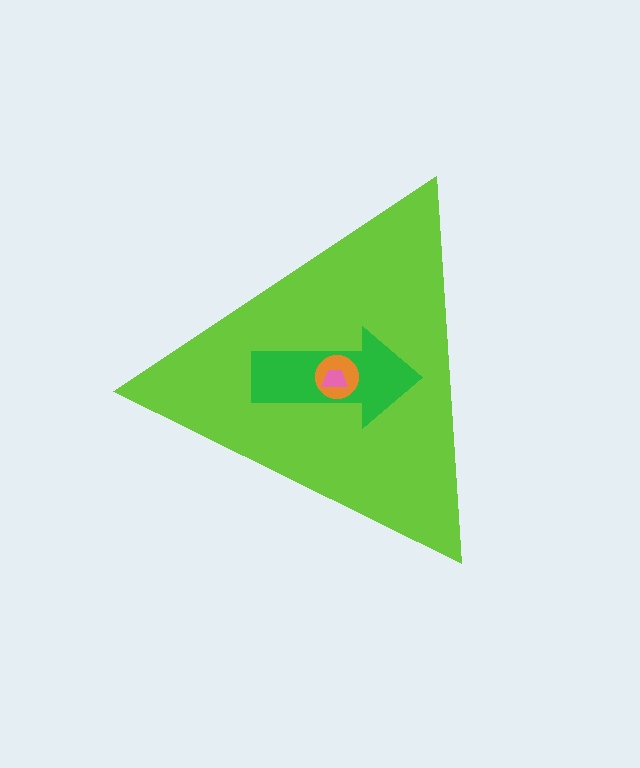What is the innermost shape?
The pink trapezoid.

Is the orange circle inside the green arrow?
Yes.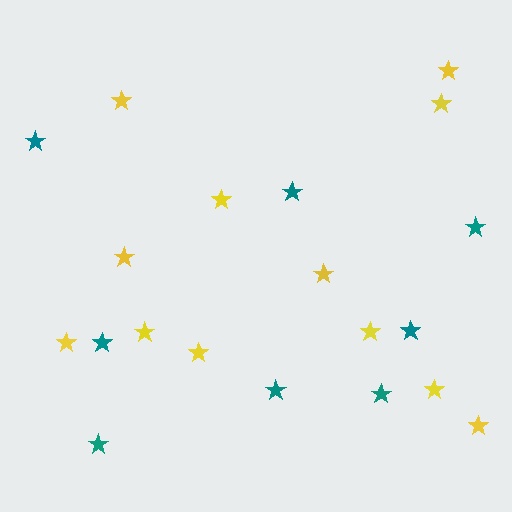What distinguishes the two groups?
There are 2 groups: one group of yellow stars (12) and one group of teal stars (8).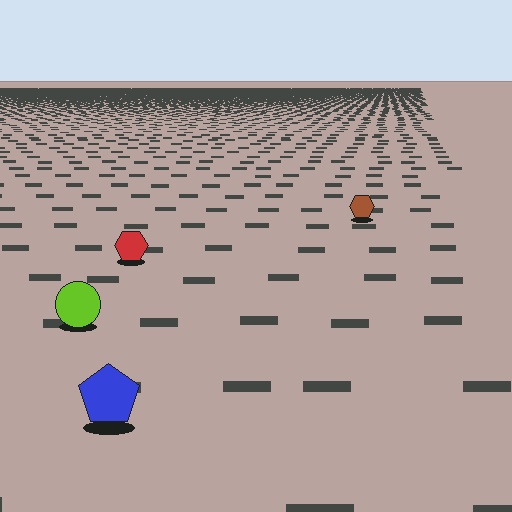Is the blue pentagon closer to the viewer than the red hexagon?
Yes. The blue pentagon is closer — you can tell from the texture gradient: the ground texture is coarser near it.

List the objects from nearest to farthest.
From nearest to farthest: the blue pentagon, the lime circle, the red hexagon, the brown hexagon.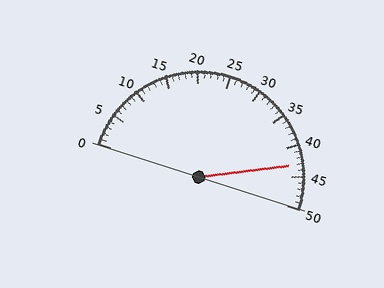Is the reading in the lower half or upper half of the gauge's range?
The reading is in the upper half of the range (0 to 50).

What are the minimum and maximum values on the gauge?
The gauge ranges from 0 to 50.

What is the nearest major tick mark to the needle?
The nearest major tick mark is 45.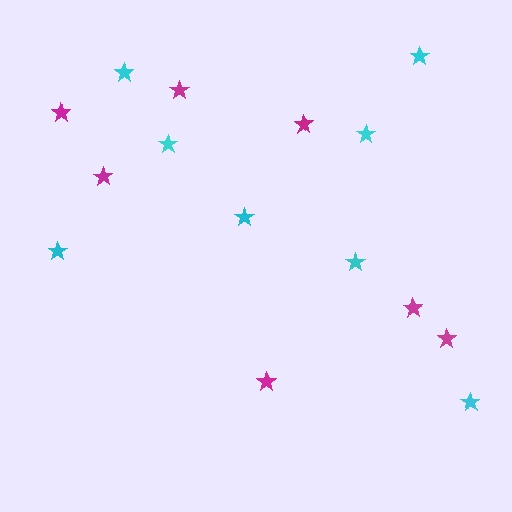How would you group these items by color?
There are 2 groups: one group of cyan stars (8) and one group of magenta stars (7).